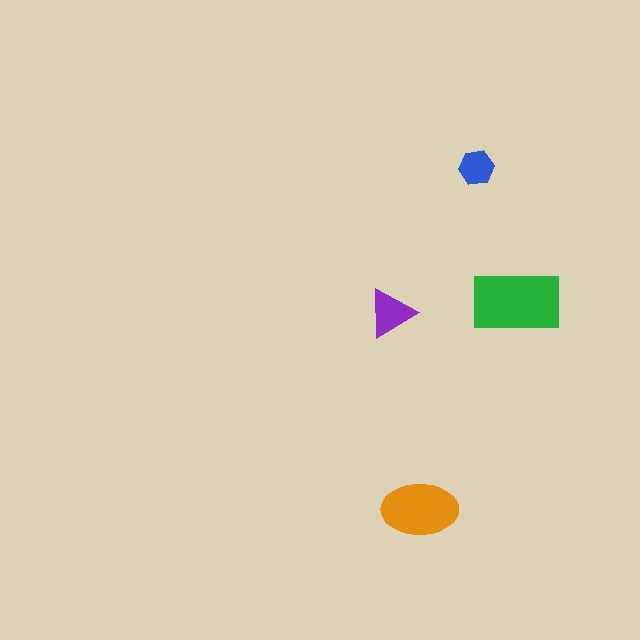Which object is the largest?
The green rectangle.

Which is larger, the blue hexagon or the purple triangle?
The purple triangle.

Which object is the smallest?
The blue hexagon.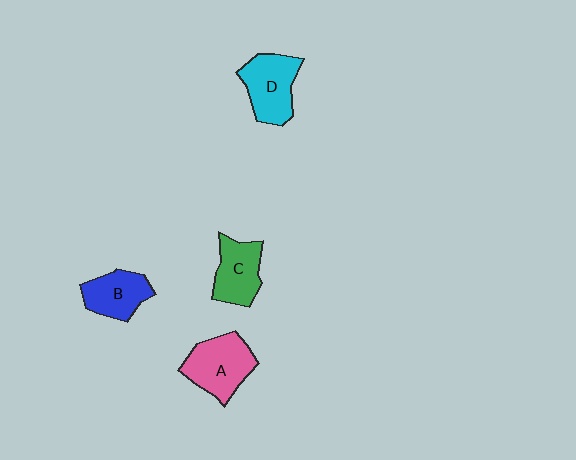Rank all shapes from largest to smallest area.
From largest to smallest: A (pink), D (cyan), C (green), B (blue).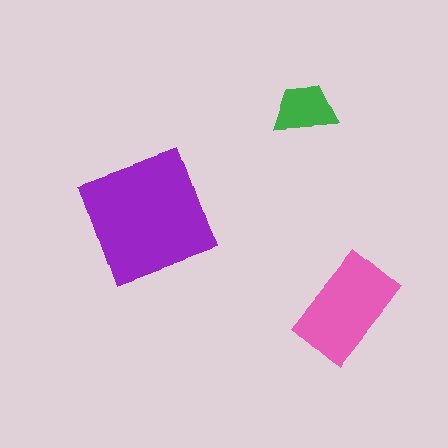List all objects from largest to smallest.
The purple square, the pink rectangle, the green trapezoid.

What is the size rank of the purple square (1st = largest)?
1st.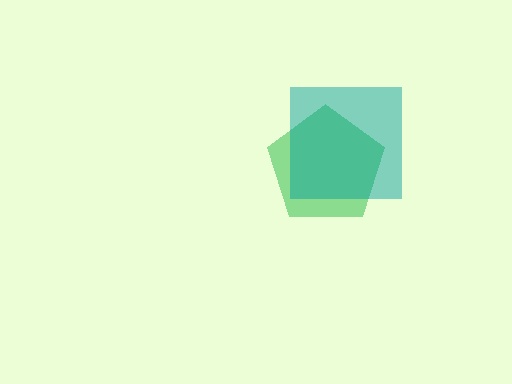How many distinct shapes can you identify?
There are 2 distinct shapes: a green pentagon, a teal square.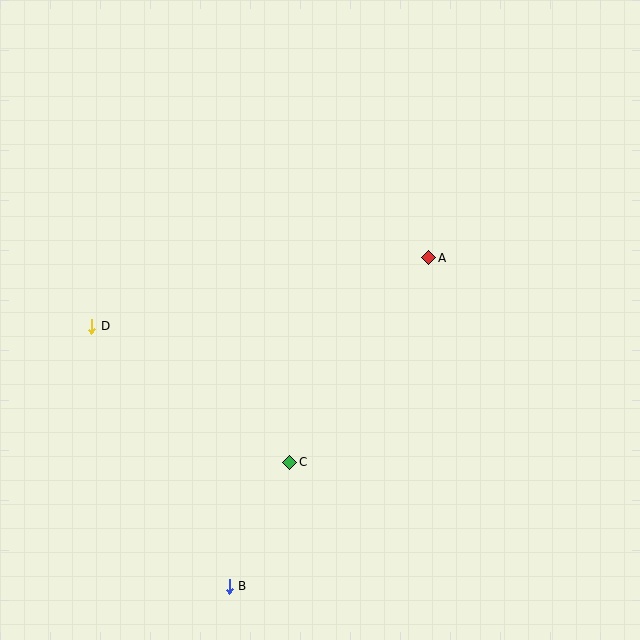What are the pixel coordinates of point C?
Point C is at (290, 462).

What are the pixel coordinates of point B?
Point B is at (229, 586).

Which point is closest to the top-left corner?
Point D is closest to the top-left corner.